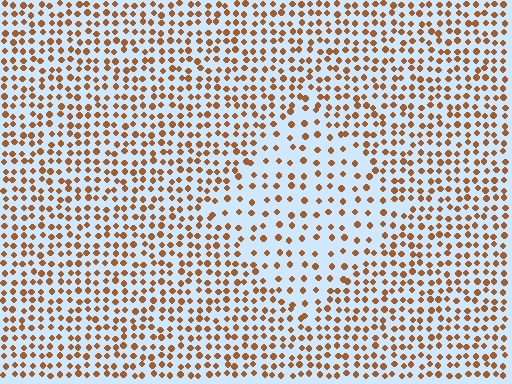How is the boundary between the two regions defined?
The boundary is defined by a change in element density (approximately 2.0x ratio). All elements are the same color, size, and shape.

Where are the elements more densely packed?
The elements are more densely packed outside the diamond boundary.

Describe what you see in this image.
The image contains small brown elements arranged at two different densities. A diamond-shaped region is visible where the elements are less densely packed than the surrounding area.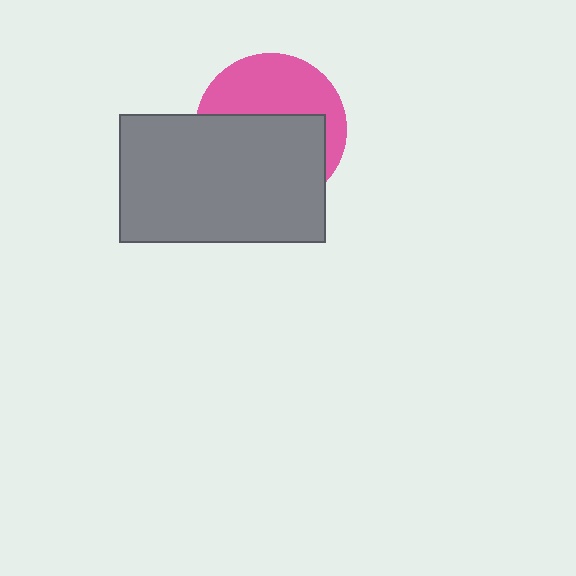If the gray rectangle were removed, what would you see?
You would see the complete pink circle.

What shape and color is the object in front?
The object in front is a gray rectangle.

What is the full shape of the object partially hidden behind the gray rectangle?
The partially hidden object is a pink circle.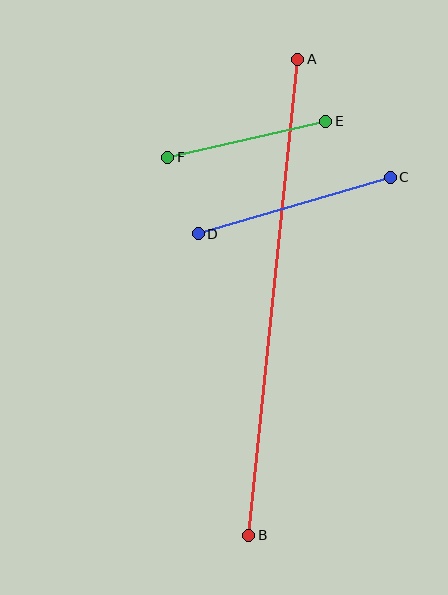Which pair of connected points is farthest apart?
Points A and B are farthest apart.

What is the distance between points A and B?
The distance is approximately 478 pixels.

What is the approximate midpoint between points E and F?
The midpoint is at approximately (247, 139) pixels.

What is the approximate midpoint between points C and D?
The midpoint is at approximately (294, 205) pixels.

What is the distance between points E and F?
The distance is approximately 162 pixels.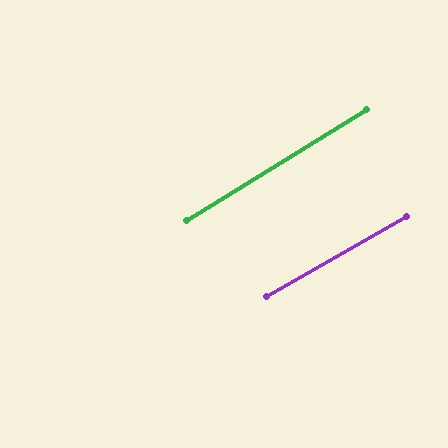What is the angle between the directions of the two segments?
Approximately 2 degrees.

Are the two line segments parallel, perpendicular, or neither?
Parallel — their directions differ by only 1.6°.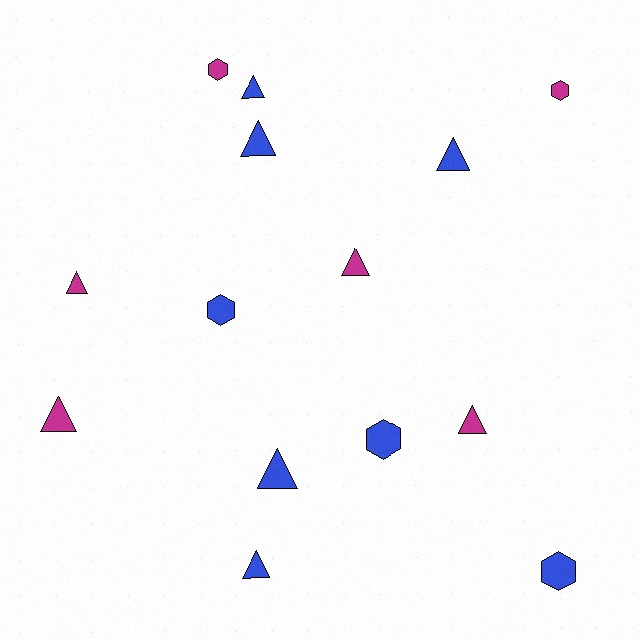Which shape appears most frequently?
Triangle, with 9 objects.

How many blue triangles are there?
There are 5 blue triangles.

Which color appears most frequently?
Blue, with 8 objects.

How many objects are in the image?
There are 14 objects.